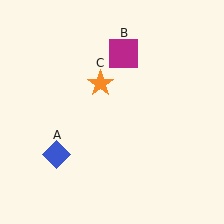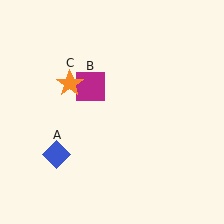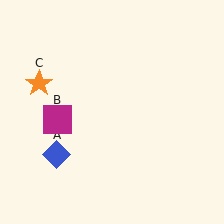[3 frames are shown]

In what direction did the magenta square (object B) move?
The magenta square (object B) moved down and to the left.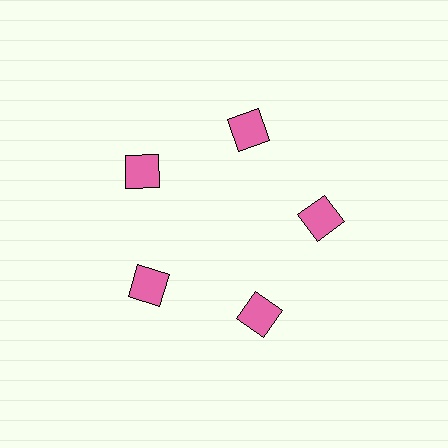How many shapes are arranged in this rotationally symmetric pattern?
There are 5 shapes, arranged in 5 groups of 1.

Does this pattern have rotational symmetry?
Yes, this pattern has 5-fold rotational symmetry. It looks the same after rotating 72 degrees around the center.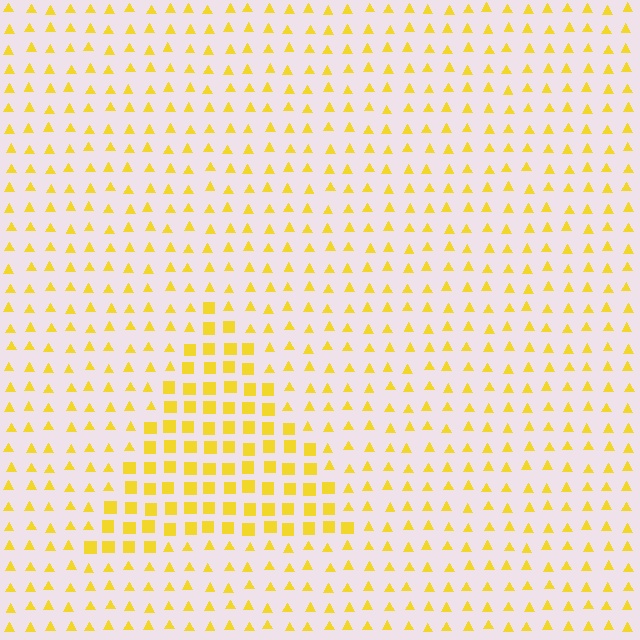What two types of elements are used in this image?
The image uses squares inside the triangle region and triangles outside it.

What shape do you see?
I see a triangle.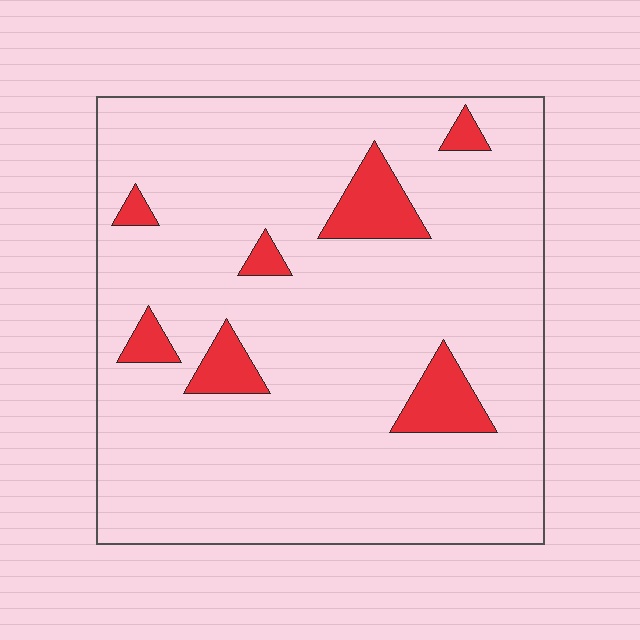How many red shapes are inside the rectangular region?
7.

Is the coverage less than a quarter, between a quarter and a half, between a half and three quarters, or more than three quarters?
Less than a quarter.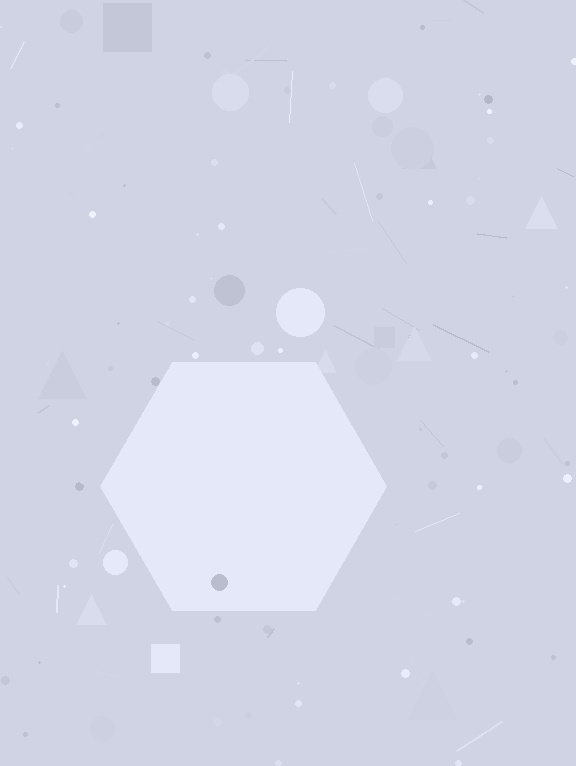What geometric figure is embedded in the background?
A hexagon is embedded in the background.